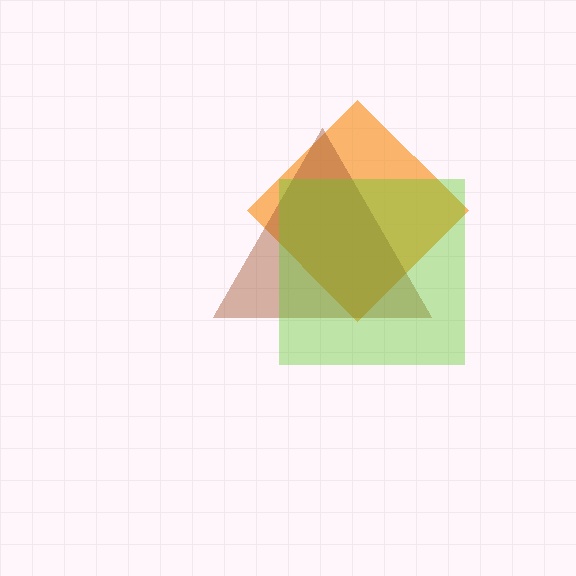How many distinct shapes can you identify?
There are 3 distinct shapes: an orange diamond, a brown triangle, a lime square.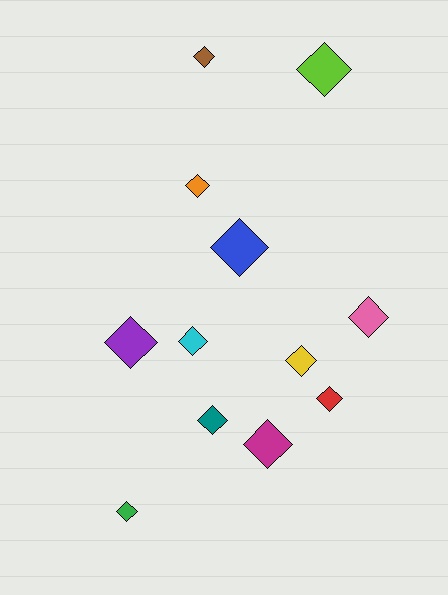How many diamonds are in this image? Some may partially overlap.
There are 12 diamonds.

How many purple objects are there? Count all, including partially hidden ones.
There is 1 purple object.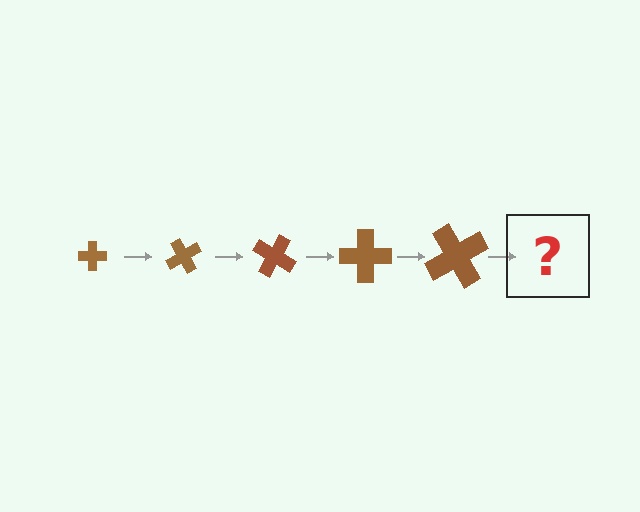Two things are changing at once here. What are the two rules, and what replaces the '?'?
The two rules are that the cross grows larger each step and it rotates 60 degrees each step. The '?' should be a cross, larger than the previous one and rotated 300 degrees from the start.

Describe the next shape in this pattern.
It should be a cross, larger than the previous one and rotated 300 degrees from the start.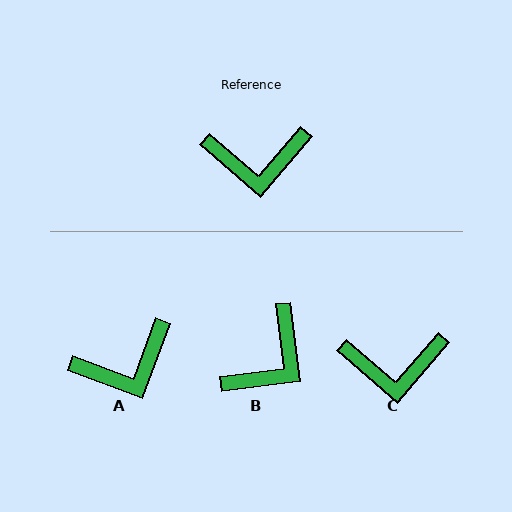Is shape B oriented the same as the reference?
No, it is off by about 48 degrees.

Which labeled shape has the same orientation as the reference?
C.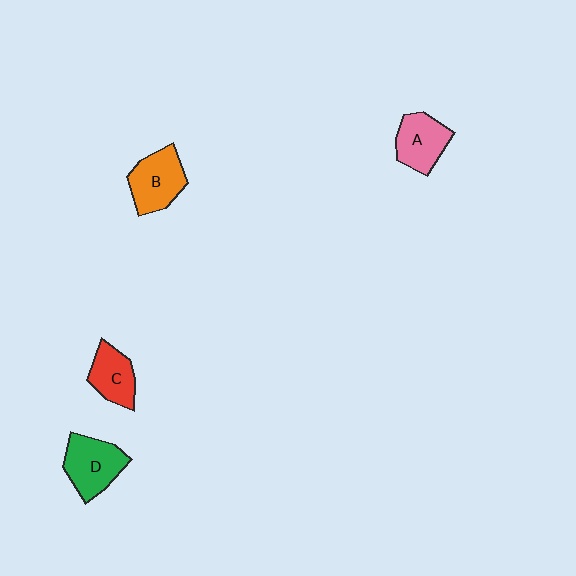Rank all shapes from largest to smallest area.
From largest to smallest: D (green), B (orange), A (pink), C (red).